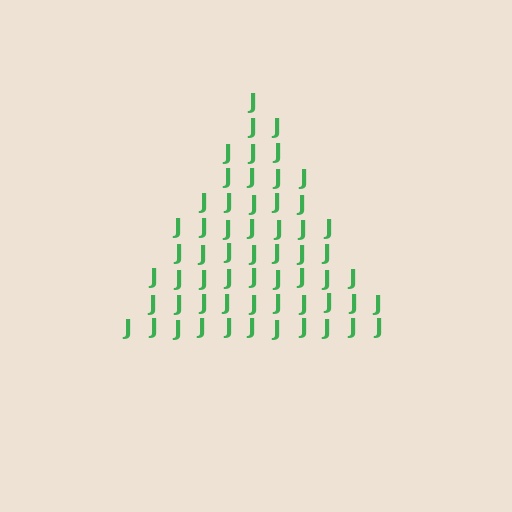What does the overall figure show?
The overall figure shows a triangle.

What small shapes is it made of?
It is made of small letter J's.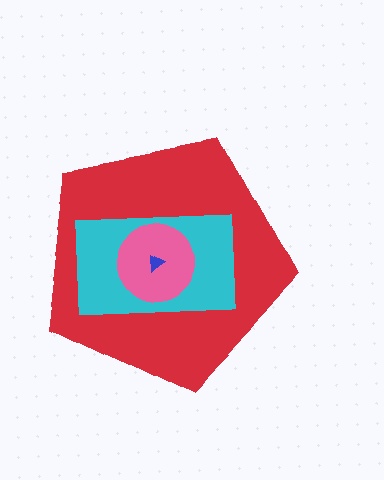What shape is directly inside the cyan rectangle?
The pink circle.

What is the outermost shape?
The red pentagon.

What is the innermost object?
The blue triangle.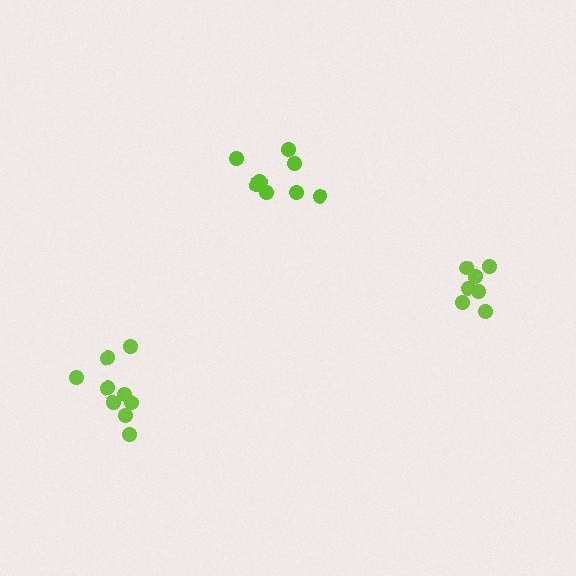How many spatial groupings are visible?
There are 3 spatial groupings.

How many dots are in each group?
Group 1: 7 dots, Group 2: 9 dots, Group 3: 8 dots (24 total).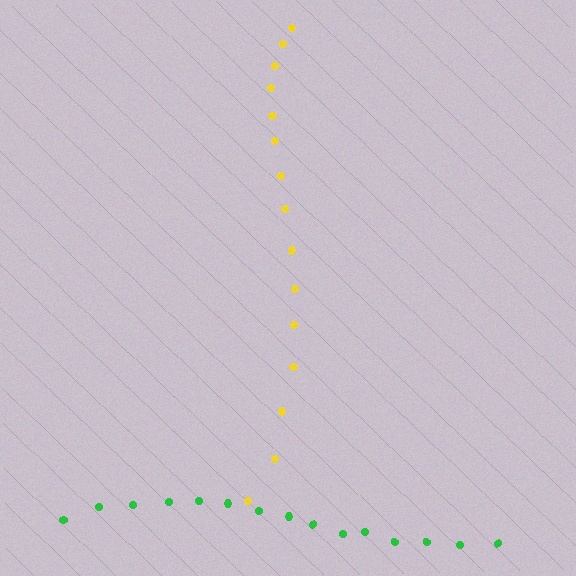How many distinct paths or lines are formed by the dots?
There are 2 distinct paths.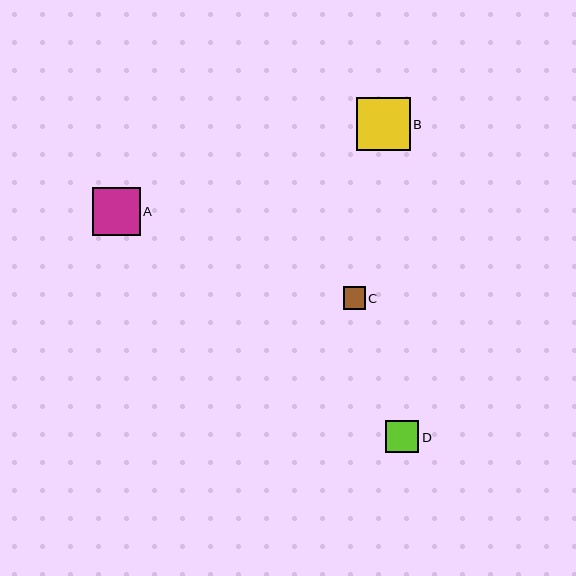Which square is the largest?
Square B is the largest with a size of approximately 54 pixels.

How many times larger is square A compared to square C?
Square A is approximately 2.1 times the size of square C.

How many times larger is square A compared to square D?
Square A is approximately 1.5 times the size of square D.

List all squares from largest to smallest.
From largest to smallest: B, A, D, C.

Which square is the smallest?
Square C is the smallest with a size of approximately 22 pixels.